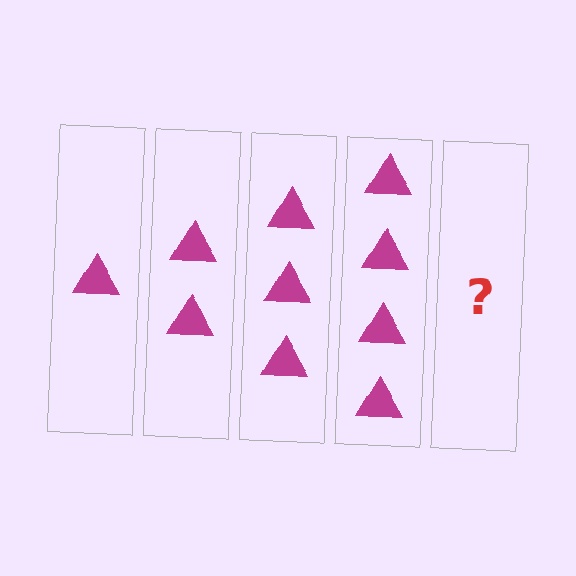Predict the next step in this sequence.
The next step is 5 triangles.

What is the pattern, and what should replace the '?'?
The pattern is that each step adds one more triangle. The '?' should be 5 triangles.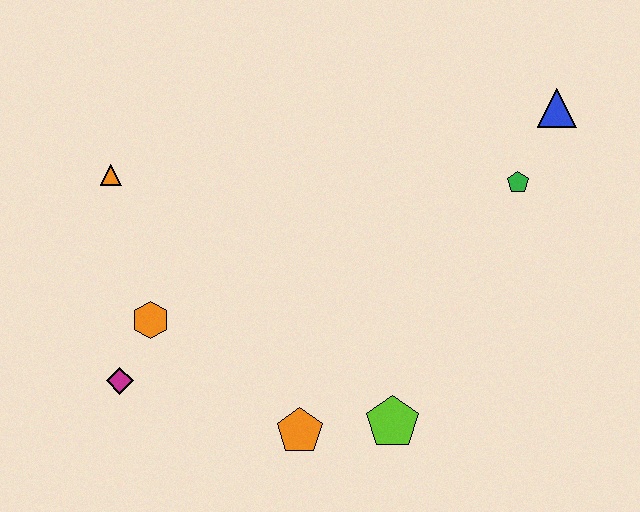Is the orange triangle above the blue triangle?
No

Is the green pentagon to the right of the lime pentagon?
Yes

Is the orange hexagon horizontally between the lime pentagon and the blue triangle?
No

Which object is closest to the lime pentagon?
The orange pentagon is closest to the lime pentagon.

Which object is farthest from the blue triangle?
The magenta diamond is farthest from the blue triangle.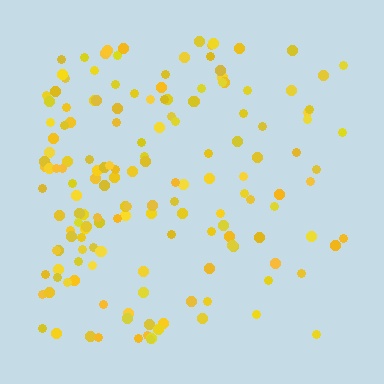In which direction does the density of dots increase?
From right to left, with the left side densest.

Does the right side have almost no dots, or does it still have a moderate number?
Still a moderate number, just noticeably fewer than the left.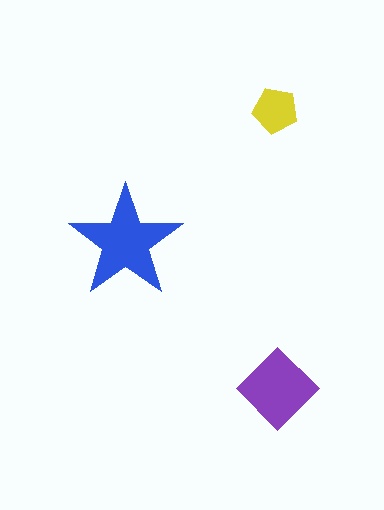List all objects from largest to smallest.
The blue star, the purple diamond, the yellow pentagon.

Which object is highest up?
The yellow pentagon is topmost.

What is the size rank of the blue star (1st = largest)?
1st.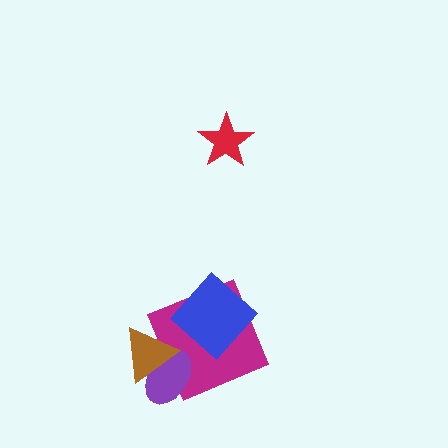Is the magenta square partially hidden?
Yes, it is partially covered by another shape.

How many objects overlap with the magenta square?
3 objects overlap with the magenta square.